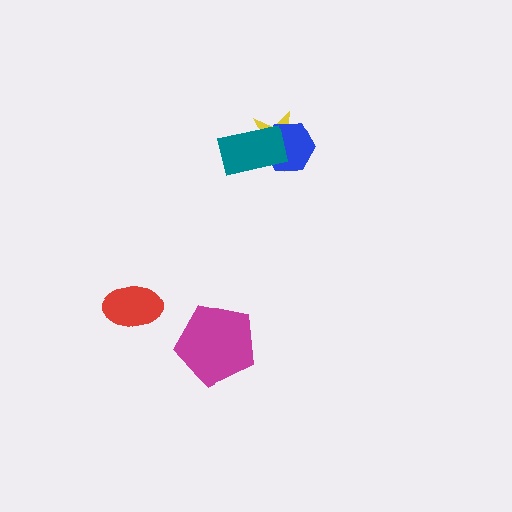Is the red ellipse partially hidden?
No, no other shape covers it.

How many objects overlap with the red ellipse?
0 objects overlap with the red ellipse.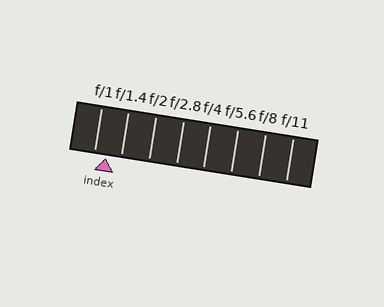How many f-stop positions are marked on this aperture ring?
There are 8 f-stop positions marked.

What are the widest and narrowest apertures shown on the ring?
The widest aperture shown is f/1 and the narrowest is f/11.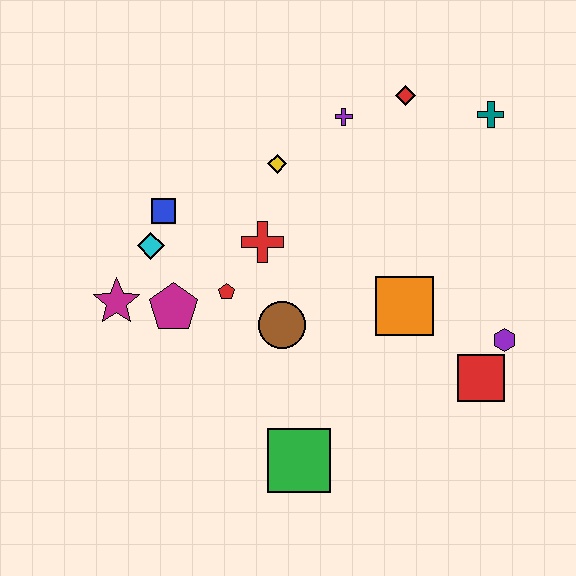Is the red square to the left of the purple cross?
No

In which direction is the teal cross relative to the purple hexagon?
The teal cross is above the purple hexagon.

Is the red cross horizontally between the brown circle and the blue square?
Yes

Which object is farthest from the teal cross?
The magenta star is farthest from the teal cross.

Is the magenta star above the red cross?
No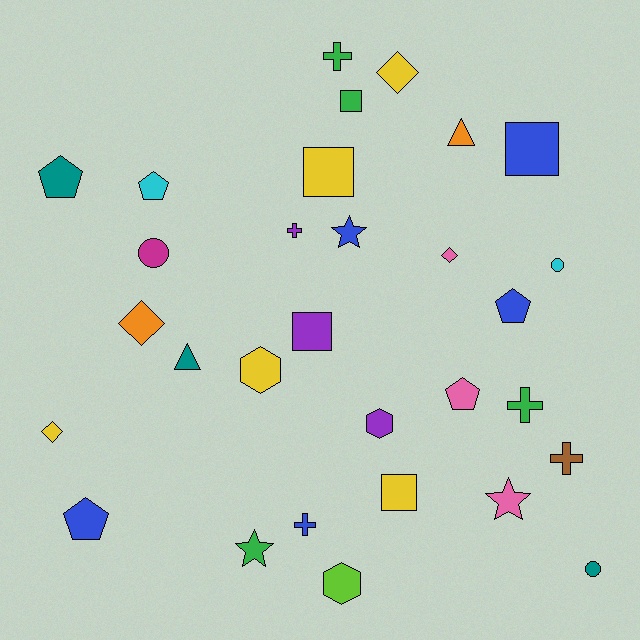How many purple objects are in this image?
There are 3 purple objects.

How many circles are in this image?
There are 3 circles.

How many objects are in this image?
There are 30 objects.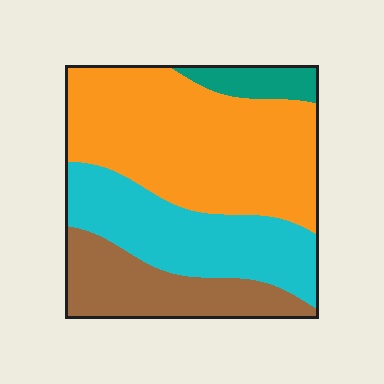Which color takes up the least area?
Teal, at roughly 5%.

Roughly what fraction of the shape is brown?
Brown takes up about one fifth (1/5) of the shape.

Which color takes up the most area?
Orange, at roughly 45%.